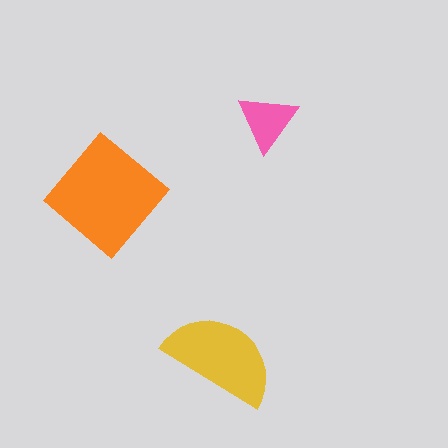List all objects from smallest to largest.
The pink triangle, the yellow semicircle, the orange diamond.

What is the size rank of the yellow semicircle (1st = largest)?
2nd.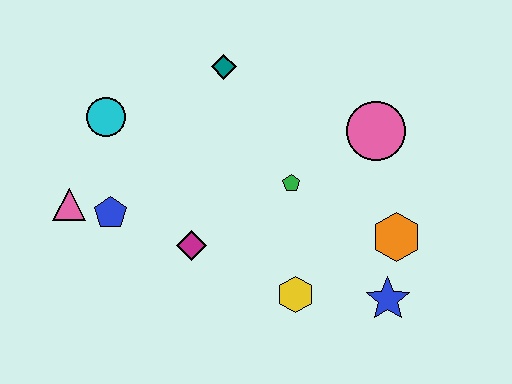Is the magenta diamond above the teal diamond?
No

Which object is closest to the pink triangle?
The blue pentagon is closest to the pink triangle.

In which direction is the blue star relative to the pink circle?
The blue star is below the pink circle.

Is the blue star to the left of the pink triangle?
No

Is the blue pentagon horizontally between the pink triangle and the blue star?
Yes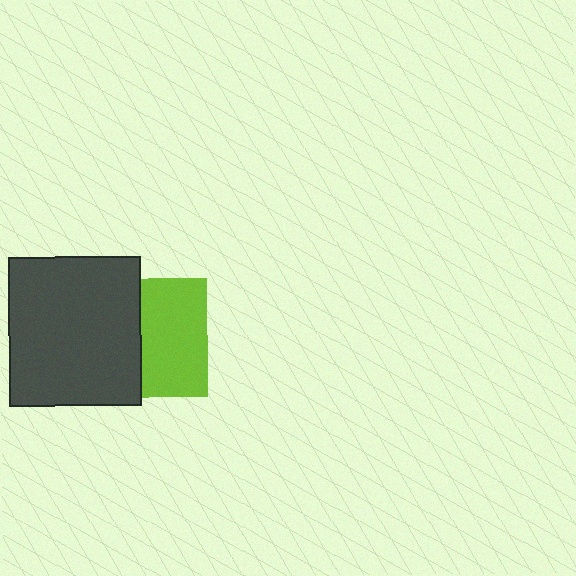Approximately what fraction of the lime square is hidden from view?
Roughly 45% of the lime square is hidden behind the dark gray rectangle.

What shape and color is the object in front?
The object in front is a dark gray rectangle.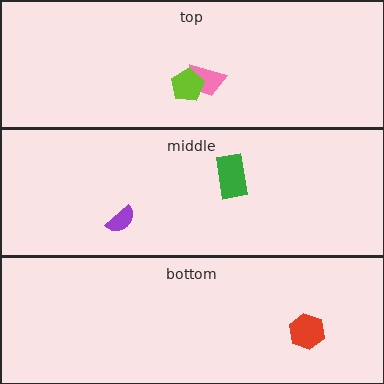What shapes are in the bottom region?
The red hexagon.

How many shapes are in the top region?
2.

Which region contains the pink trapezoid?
The top region.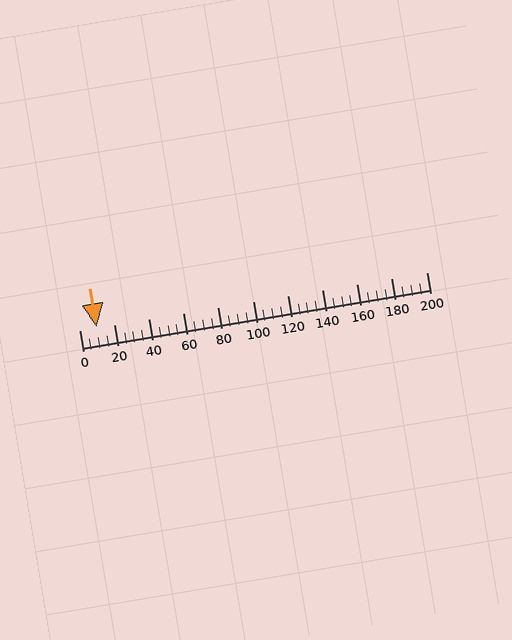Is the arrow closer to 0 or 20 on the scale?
The arrow is closer to 20.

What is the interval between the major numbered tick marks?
The major tick marks are spaced 20 units apart.